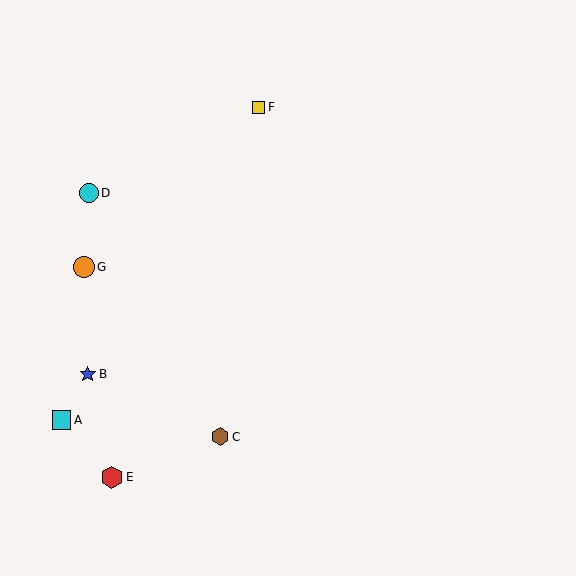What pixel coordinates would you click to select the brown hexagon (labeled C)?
Click at (220, 437) to select the brown hexagon C.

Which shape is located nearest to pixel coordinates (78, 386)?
The blue star (labeled B) at (88, 374) is nearest to that location.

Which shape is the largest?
The red hexagon (labeled E) is the largest.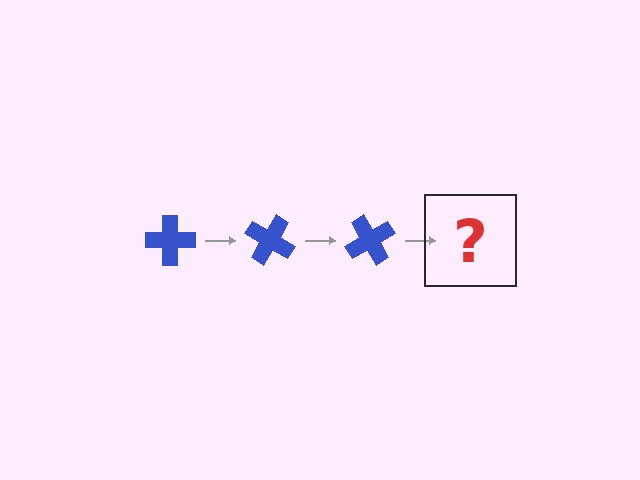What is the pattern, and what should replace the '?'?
The pattern is that the cross rotates 30 degrees each step. The '?' should be a blue cross rotated 90 degrees.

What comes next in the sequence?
The next element should be a blue cross rotated 90 degrees.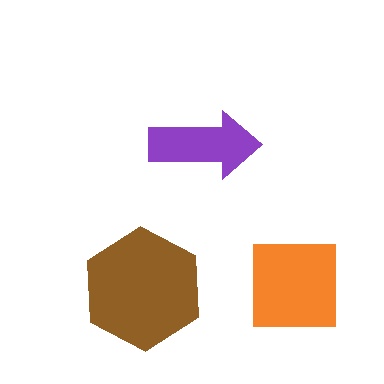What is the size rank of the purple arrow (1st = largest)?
3rd.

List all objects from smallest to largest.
The purple arrow, the orange square, the brown hexagon.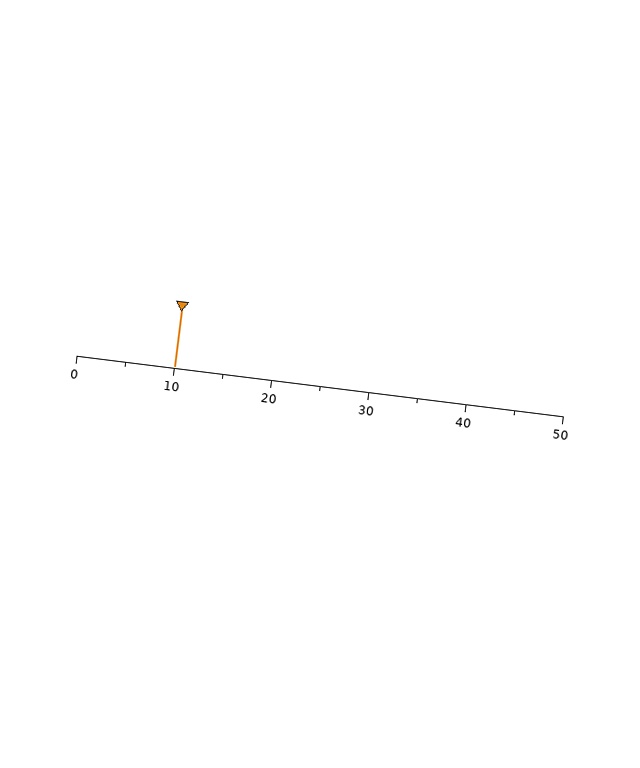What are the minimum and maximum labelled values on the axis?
The axis runs from 0 to 50.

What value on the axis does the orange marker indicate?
The marker indicates approximately 10.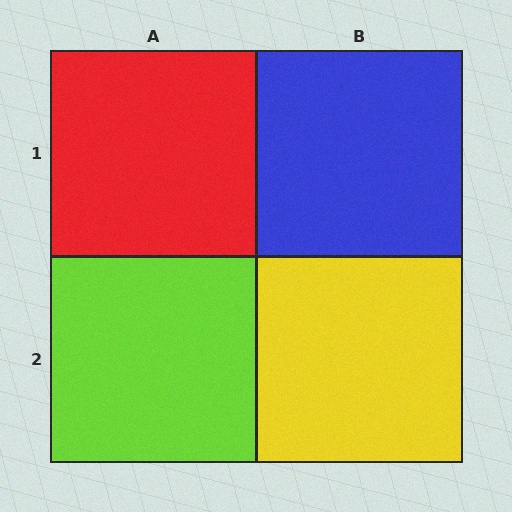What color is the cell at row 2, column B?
Yellow.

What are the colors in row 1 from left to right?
Red, blue.